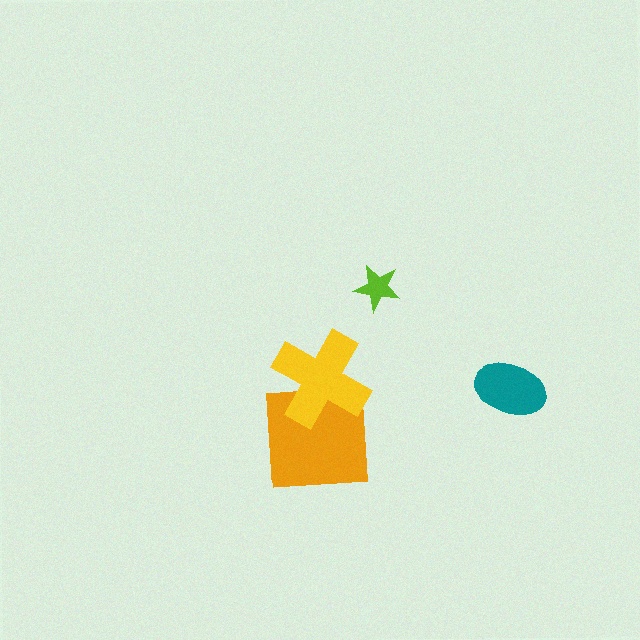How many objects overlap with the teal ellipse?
0 objects overlap with the teal ellipse.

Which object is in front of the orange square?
The yellow cross is in front of the orange square.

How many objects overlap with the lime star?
0 objects overlap with the lime star.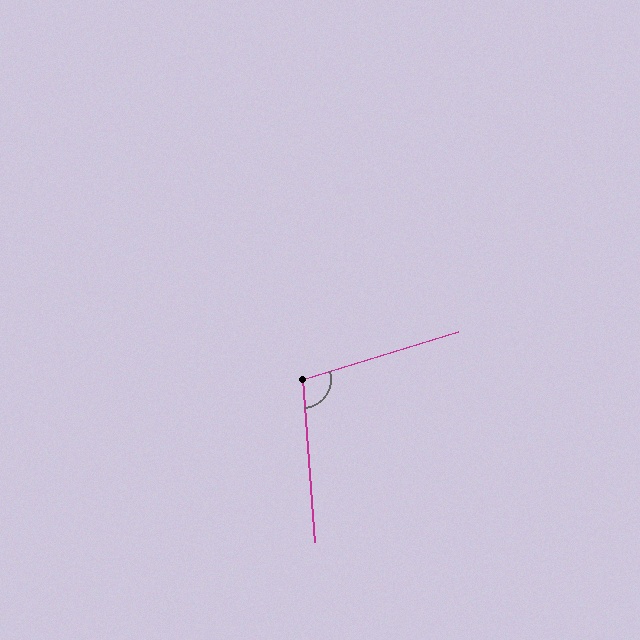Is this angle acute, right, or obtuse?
It is obtuse.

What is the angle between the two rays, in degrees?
Approximately 103 degrees.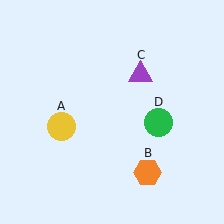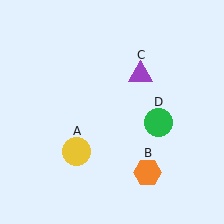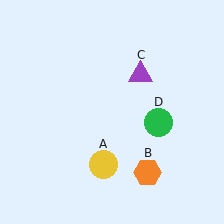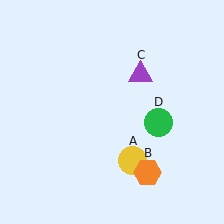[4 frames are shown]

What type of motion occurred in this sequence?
The yellow circle (object A) rotated counterclockwise around the center of the scene.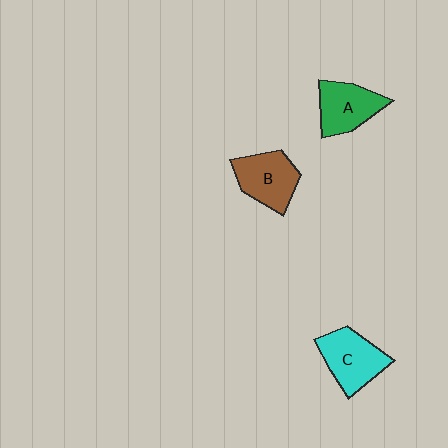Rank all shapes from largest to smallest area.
From largest to smallest: C (cyan), B (brown), A (green).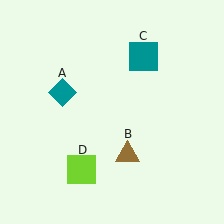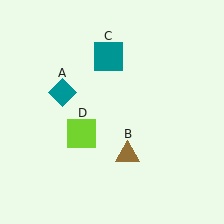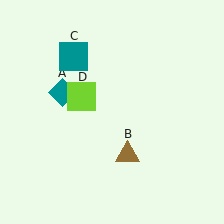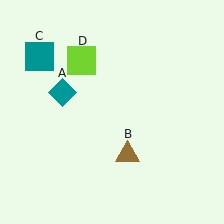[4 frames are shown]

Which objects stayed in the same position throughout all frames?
Teal diamond (object A) and brown triangle (object B) remained stationary.